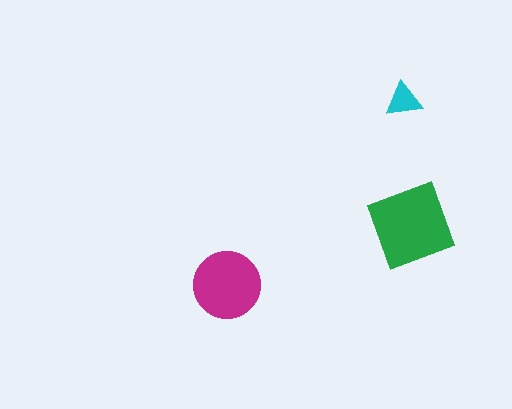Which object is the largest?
The green diamond.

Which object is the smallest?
The cyan triangle.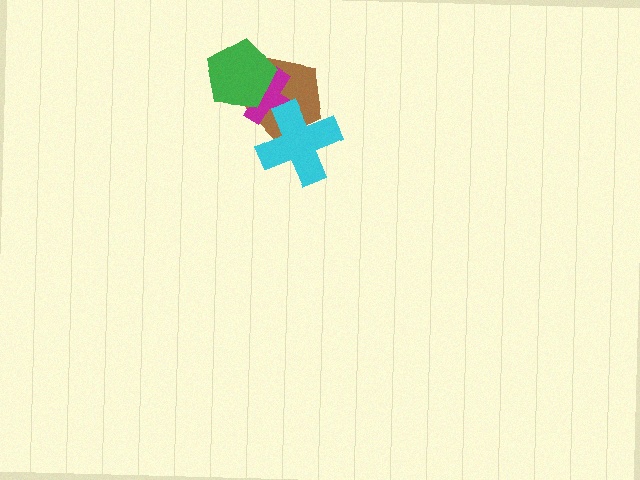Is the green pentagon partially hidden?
No, no other shape covers it.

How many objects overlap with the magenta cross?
3 objects overlap with the magenta cross.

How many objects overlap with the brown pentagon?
3 objects overlap with the brown pentagon.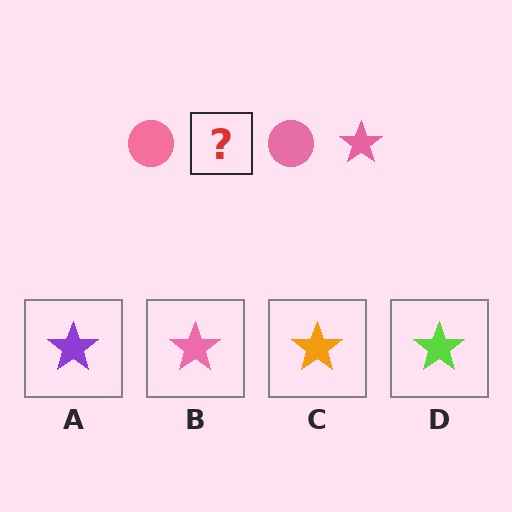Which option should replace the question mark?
Option B.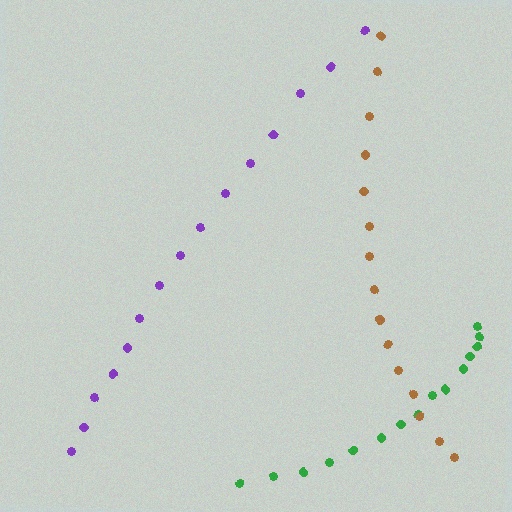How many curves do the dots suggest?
There are 3 distinct paths.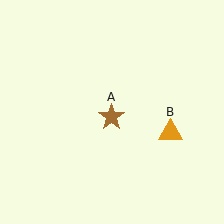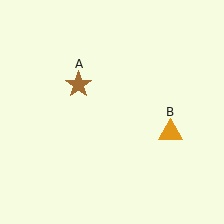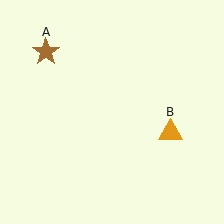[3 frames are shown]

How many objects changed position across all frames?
1 object changed position: brown star (object A).